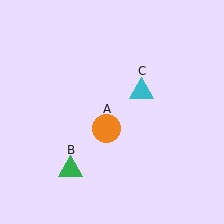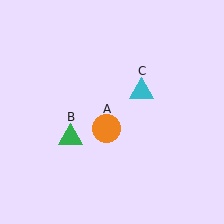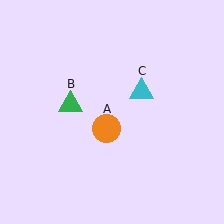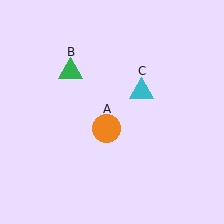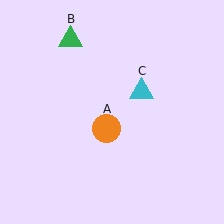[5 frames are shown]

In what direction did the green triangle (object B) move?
The green triangle (object B) moved up.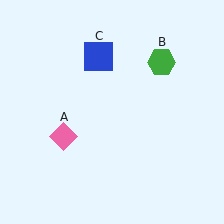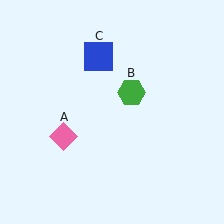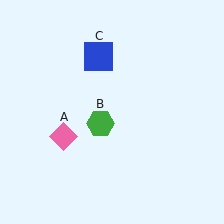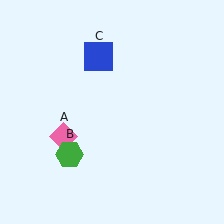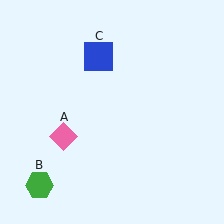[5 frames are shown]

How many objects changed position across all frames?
1 object changed position: green hexagon (object B).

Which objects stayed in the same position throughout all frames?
Pink diamond (object A) and blue square (object C) remained stationary.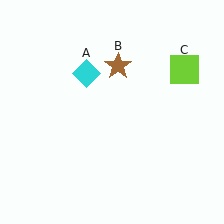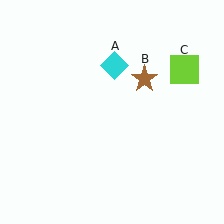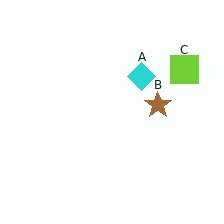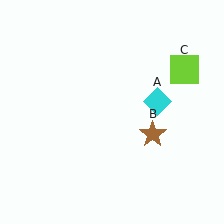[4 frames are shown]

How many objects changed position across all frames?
2 objects changed position: cyan diamond (object A), brown star (object B).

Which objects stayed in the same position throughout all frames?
Lime square (object C) remained stationary.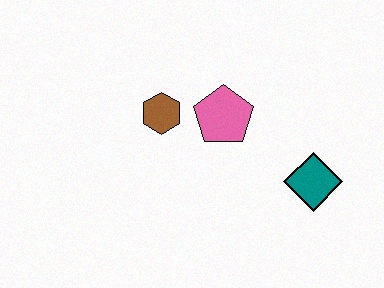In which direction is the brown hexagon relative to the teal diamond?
The brown hexagon is to the left of the teal diamond.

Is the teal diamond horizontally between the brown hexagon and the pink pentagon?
No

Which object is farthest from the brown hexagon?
The teal diamond is farthest from the brown hexagon.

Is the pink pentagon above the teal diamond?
Yes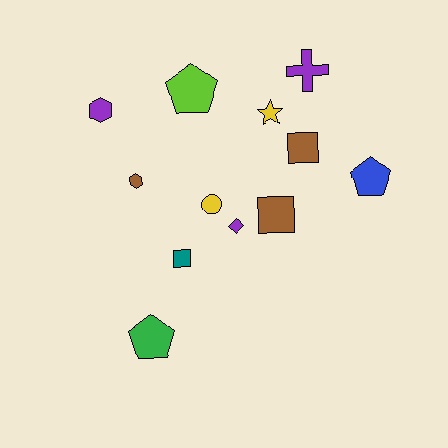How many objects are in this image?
There are 12 objects.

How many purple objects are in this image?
There are 3 purple objects.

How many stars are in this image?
There is 1 star.